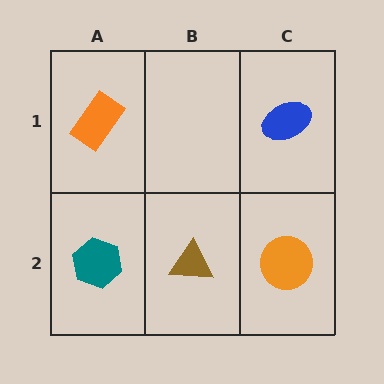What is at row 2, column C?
An orange circle.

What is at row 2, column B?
A brown triangle.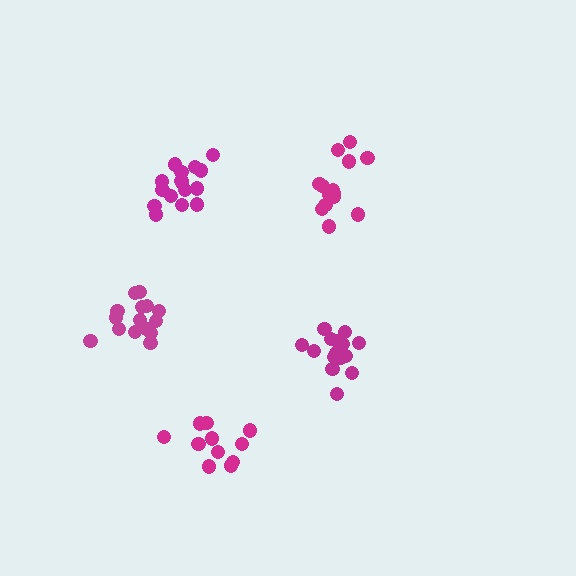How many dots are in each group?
Group 1: 16 dots, Group 2: 16 dots, Group 3: 14 dots, Group 4: 15 dots, Group 5: 11 dots (72 total).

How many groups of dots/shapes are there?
There are 5 groups.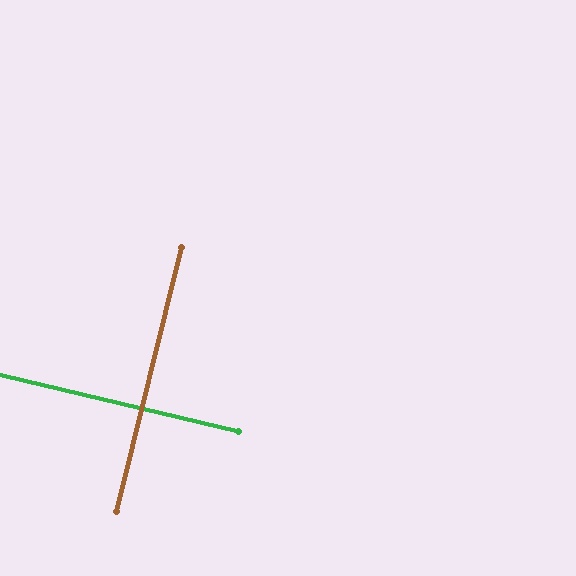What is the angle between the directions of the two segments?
Approximately 89 degrees.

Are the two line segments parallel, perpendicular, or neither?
Perpendicular — they meet at approximately 89°.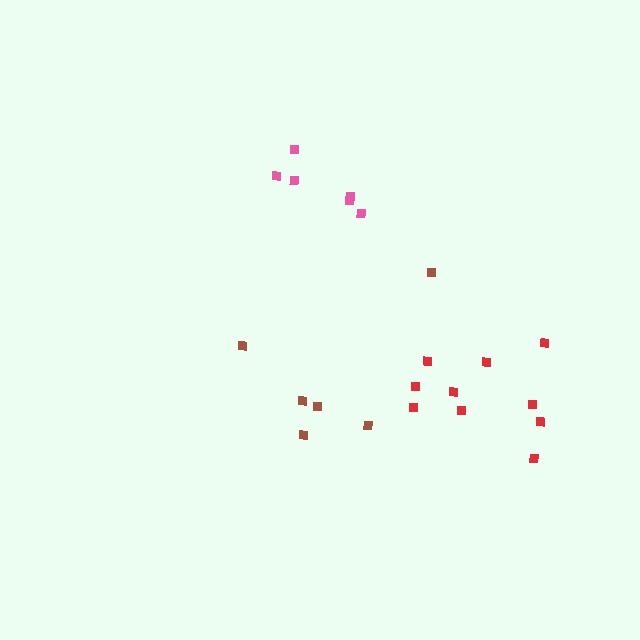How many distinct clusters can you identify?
There are 3 distinct clusters.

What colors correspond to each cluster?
The clusters are colored: red, brown, pink.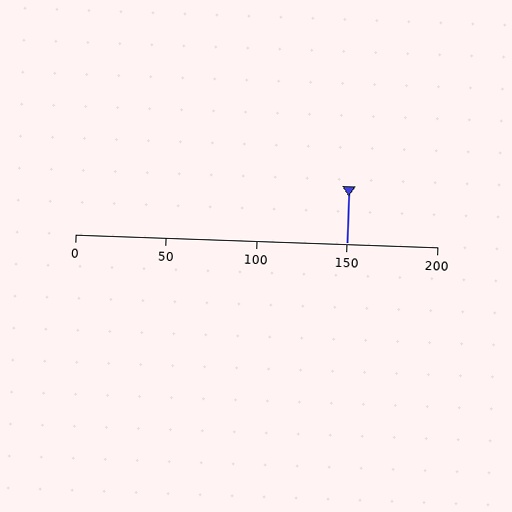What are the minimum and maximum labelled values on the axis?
The axis runs from 0 to 200.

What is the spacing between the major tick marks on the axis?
The major ticks are spaced 50 apart.